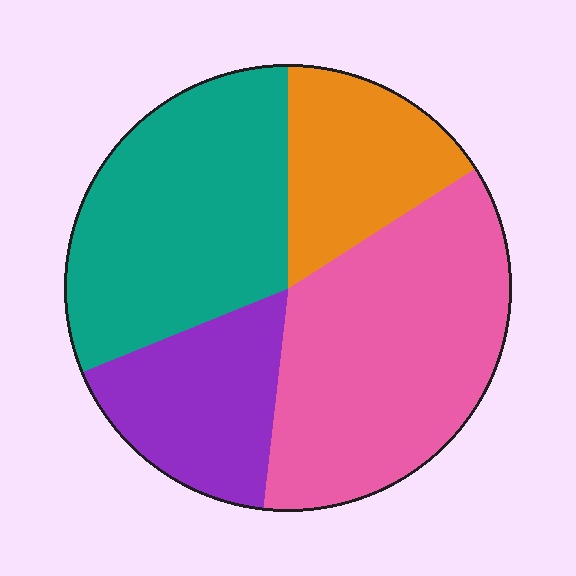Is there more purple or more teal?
Teal.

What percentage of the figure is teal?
Teal takes up about one third (1/3) of the figure.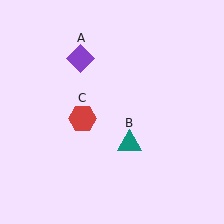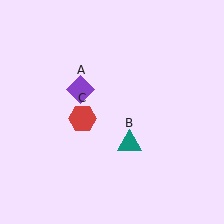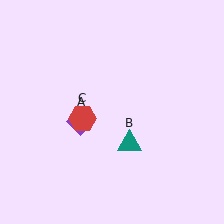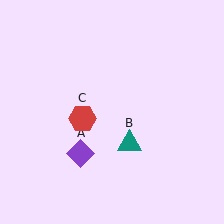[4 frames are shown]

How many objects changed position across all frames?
1 object changed position: purple diamond (object A).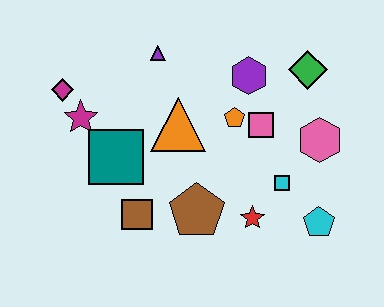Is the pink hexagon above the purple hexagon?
No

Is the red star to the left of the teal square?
No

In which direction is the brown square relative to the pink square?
The brown square is to the left of the pink square.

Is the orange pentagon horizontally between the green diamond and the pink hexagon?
No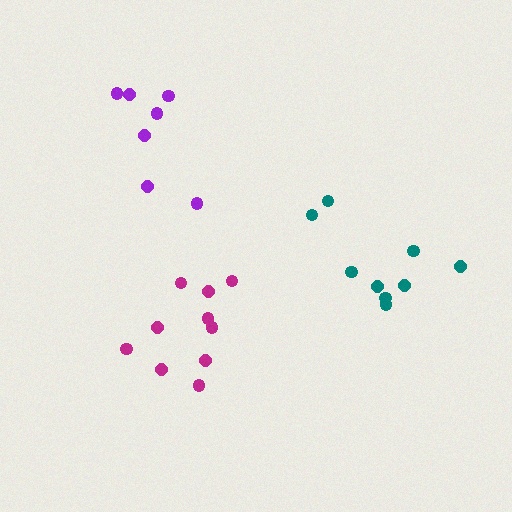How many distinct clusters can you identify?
There are 3 distinct clusters.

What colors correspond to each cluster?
The clusters are colored: teal, purple, magenta.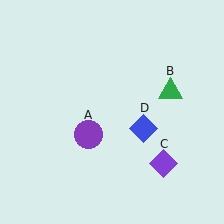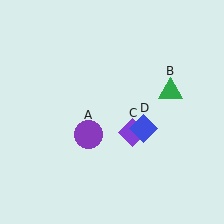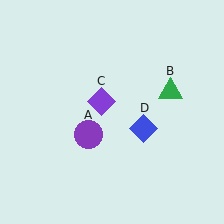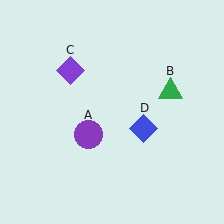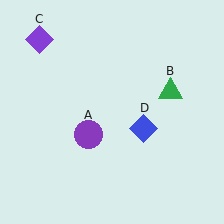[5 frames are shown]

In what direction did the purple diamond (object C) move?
The purple diamond (object C) moved up and to the left.